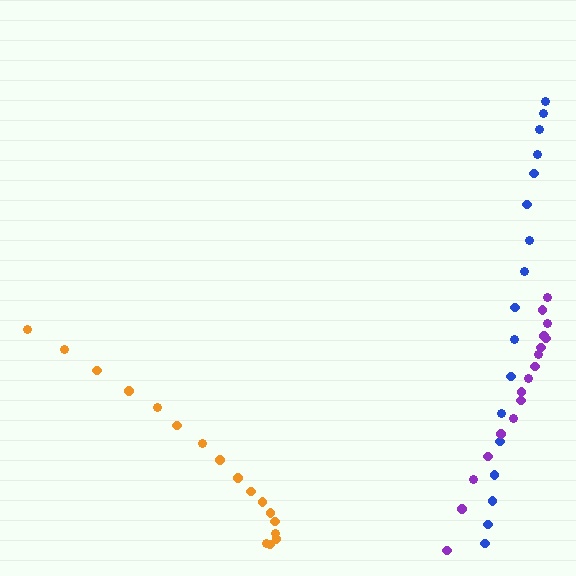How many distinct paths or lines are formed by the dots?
There are 3 distinct paths.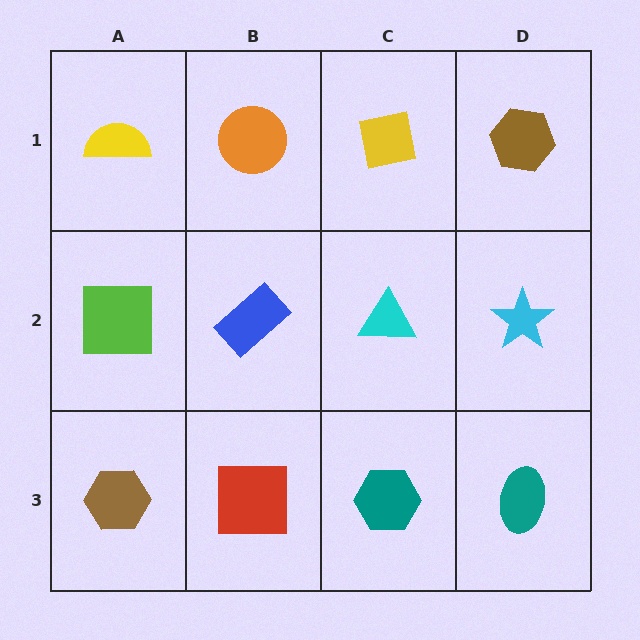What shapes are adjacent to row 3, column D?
A cyan star (row 2, column D), a teal hexagon (row 3, column C).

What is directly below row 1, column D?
A cyan star.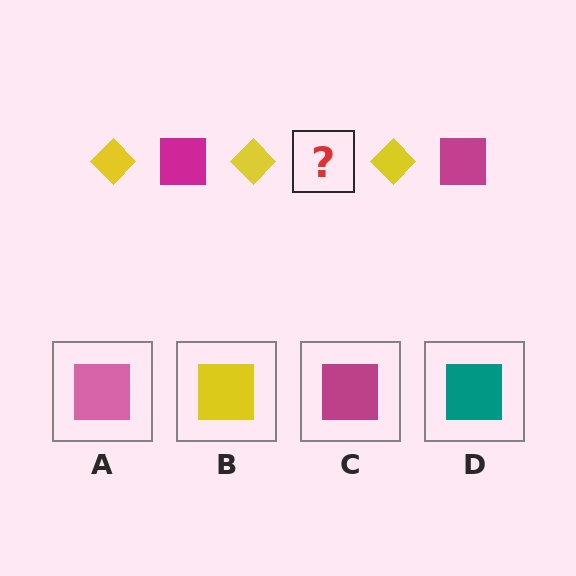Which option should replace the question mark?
Option C.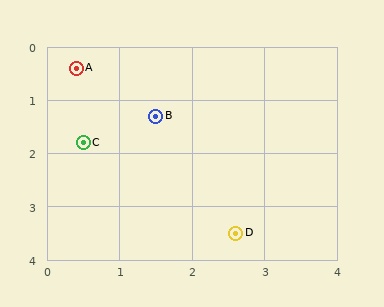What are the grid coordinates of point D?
Point D is at approximately (2.6, 3.5).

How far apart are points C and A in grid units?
Points C and A are about 1.4 grid units apart.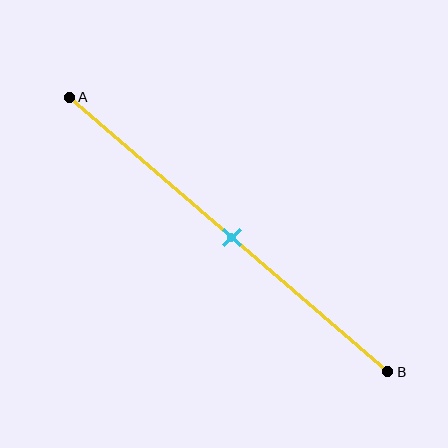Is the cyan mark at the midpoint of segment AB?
Yes, the mark is approximately at the midpoint.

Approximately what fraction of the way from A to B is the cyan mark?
The cyan mark is approximately 50% of the way from A to B.